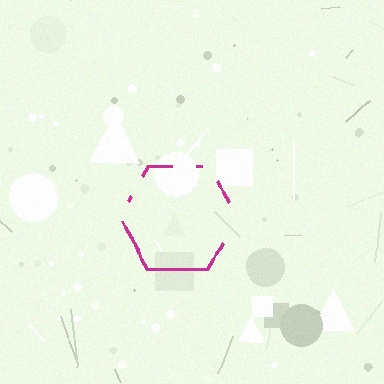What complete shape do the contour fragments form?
The contour fragments form a hexagon.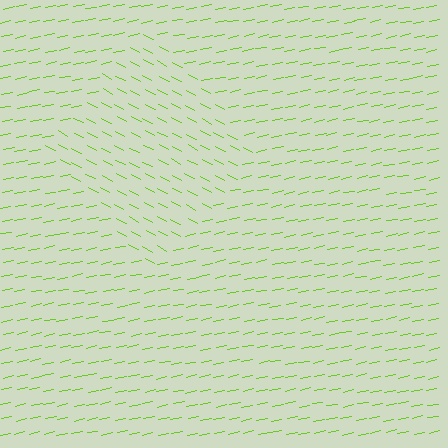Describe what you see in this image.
The image is filled with small lime line segments. A diamond region in the image has lines oriented differently from the surrounding lines, creating a visible texture boundary.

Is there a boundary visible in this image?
Yes, there is a texture boundary formed by a change in line orientation.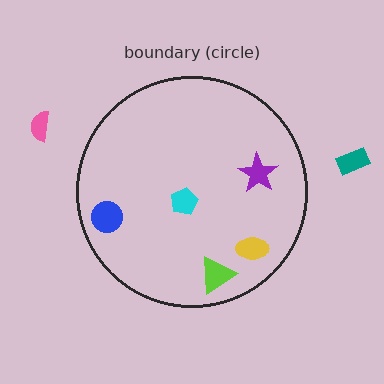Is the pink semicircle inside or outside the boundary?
Outside.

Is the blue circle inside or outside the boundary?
Inside.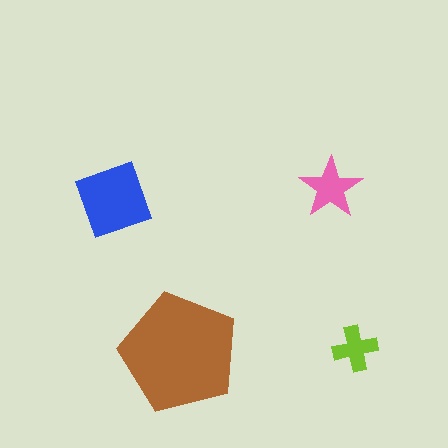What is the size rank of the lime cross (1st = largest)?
4th.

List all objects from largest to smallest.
The brown pentagon, the blue diamond, the pink star, the lime cross.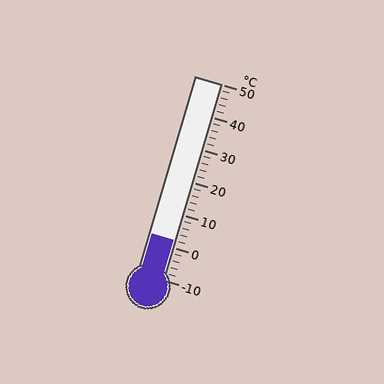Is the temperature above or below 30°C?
The temperature is below 30°C.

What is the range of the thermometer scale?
The thermometer scale ranges from -10°C to 50°C.